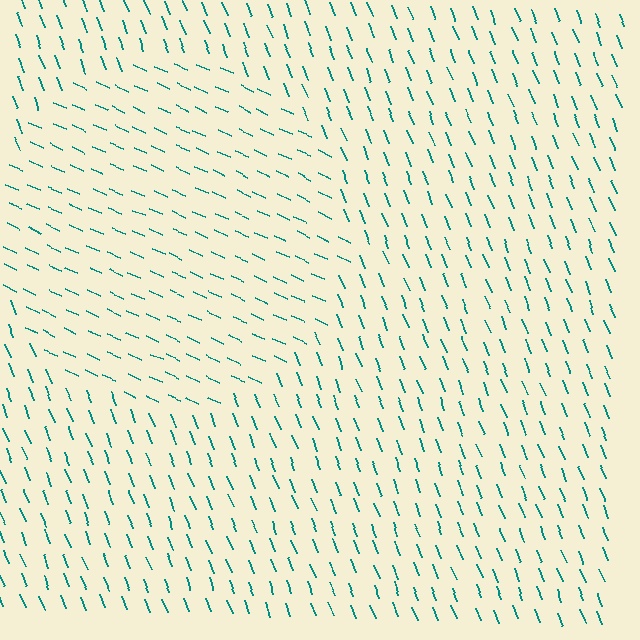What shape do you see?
I see a circle.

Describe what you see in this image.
The image is filled with small teal line segments. A circle region in the image has lines oriented differently from the surrounding lines, creating a visible texture boundary.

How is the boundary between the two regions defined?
The boundary is defined purely by a change in line orientation (approximately 45 degrees difference). All lines are the same color and thickness.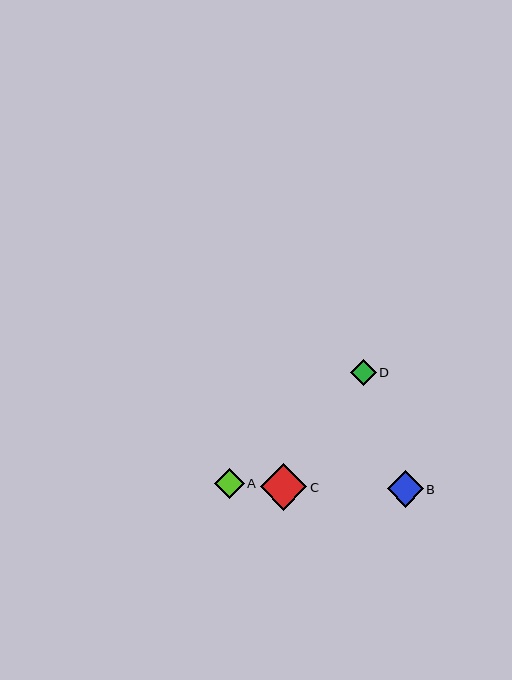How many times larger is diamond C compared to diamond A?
Diamond C is approximately 1.6 times the size of diamond A.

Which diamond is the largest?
Diamond C is the largest with a size of approximately 47 pixels.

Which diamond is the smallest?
Diamond D is the smallest with a size of approximately 26 pixels.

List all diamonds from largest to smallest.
From largest to smallest: C, B, A, D.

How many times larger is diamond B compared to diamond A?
Diamond B is approximately 1.2 times the size of diamond A.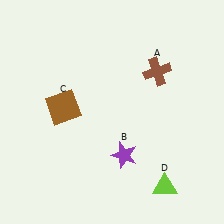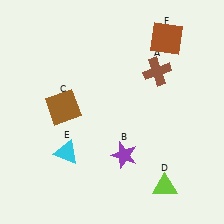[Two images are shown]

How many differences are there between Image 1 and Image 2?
There are 2 differences between the two images.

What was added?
A cyan triangle (E), a brown square (F) were added in Image 2.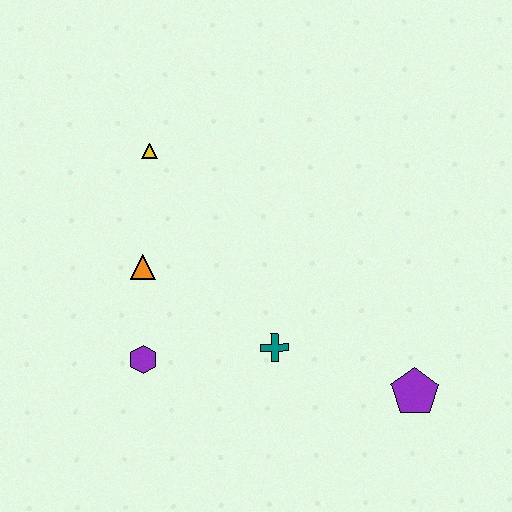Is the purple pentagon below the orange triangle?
Yes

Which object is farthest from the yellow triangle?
The purple pentagon is farthest from the yellow triangle.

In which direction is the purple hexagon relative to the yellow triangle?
The purple hexagon is below the yellow triangle.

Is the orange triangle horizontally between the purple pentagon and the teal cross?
No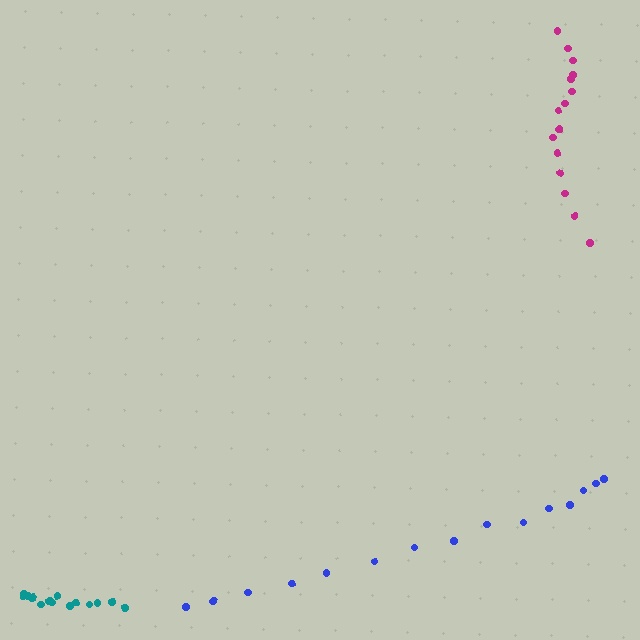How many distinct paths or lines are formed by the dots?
There are 3 distinct paths.